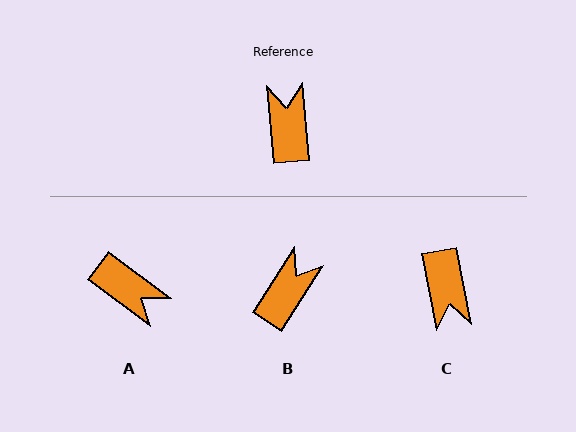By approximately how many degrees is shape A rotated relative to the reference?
Approximately 132 degrees clockwise.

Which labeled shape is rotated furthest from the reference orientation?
C, about 174 degrees away.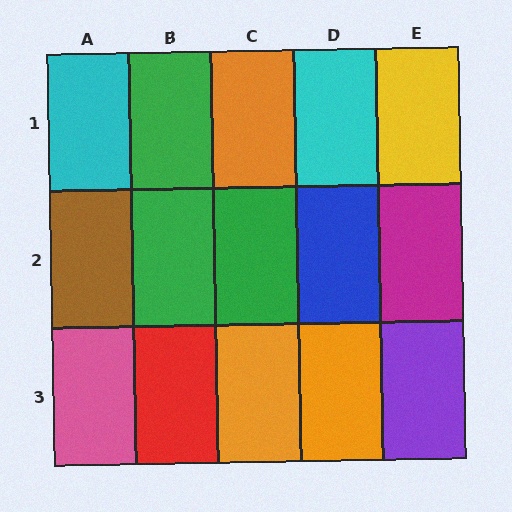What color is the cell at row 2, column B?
Green.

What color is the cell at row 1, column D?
Cyan.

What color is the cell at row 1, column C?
Orange.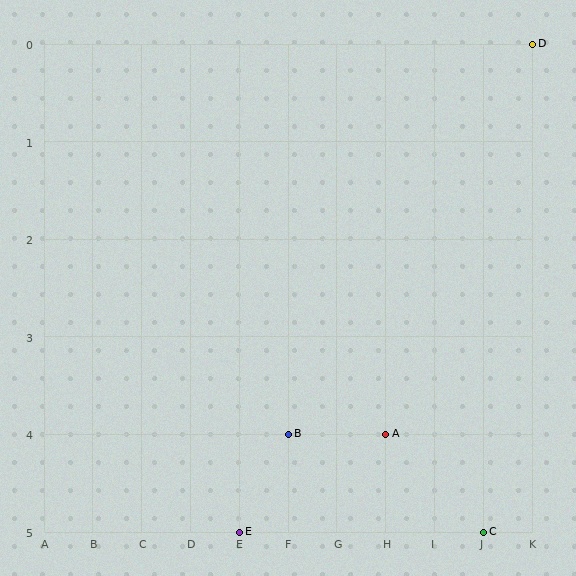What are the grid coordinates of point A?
Point A is at grid coordinates (H, 4).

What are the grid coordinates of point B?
Point B is at grid coordinates (F, 4).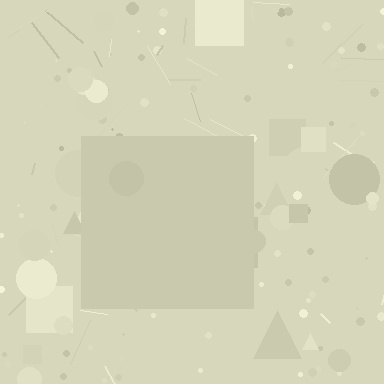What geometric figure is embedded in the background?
A square is embedded in the background.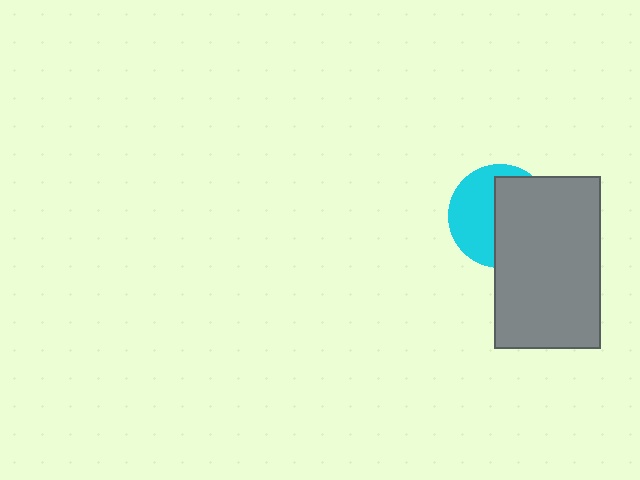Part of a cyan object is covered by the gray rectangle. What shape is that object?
It is a circle.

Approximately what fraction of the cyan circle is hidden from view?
Roughly 54% of the cyan circle is hidden behind the gray rectangle.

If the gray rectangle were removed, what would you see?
You would see the complete cyan circle.